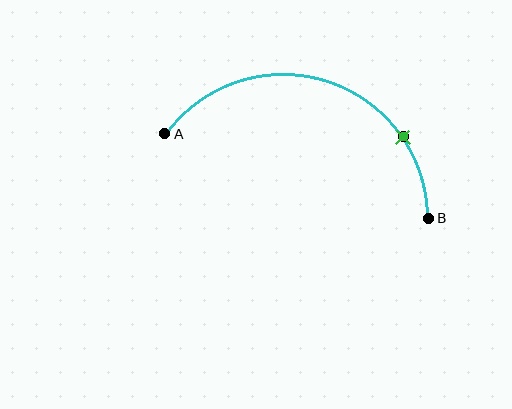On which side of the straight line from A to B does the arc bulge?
The arc bulges above the straight line connecting A and B.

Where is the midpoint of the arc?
The arc midpoint is the point on the curve farthest from the straight line joining A and B. It sits above that line.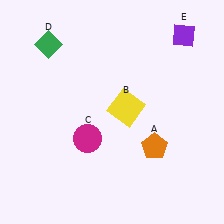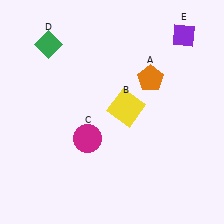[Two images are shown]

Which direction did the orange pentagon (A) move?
The orange pentagon (A) moved up.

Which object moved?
The orange pentagon (A) moved up.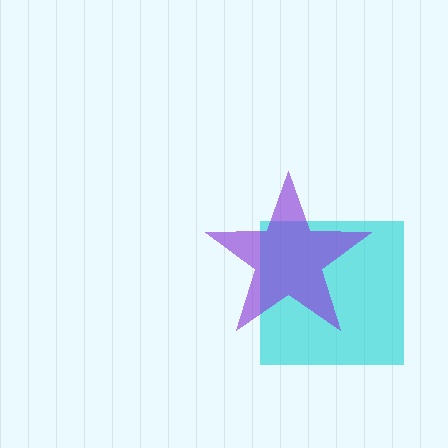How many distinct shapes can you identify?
There are 2 distinct shapes: a cyan square, a purple star.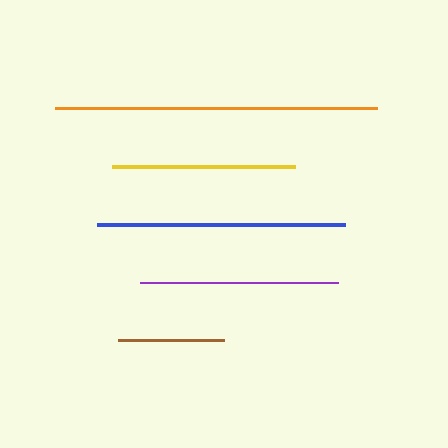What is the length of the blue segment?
The blue segment is approximately 248 pixels long.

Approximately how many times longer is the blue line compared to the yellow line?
The blue line is approximately 1.4 times the length of the yellow line.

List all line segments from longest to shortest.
From longest to shortest: orange, blue, purple, yellow, brown.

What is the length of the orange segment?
The orange segment is approximately 321 pixels long.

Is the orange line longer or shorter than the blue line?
The orange line is longer than the blue line.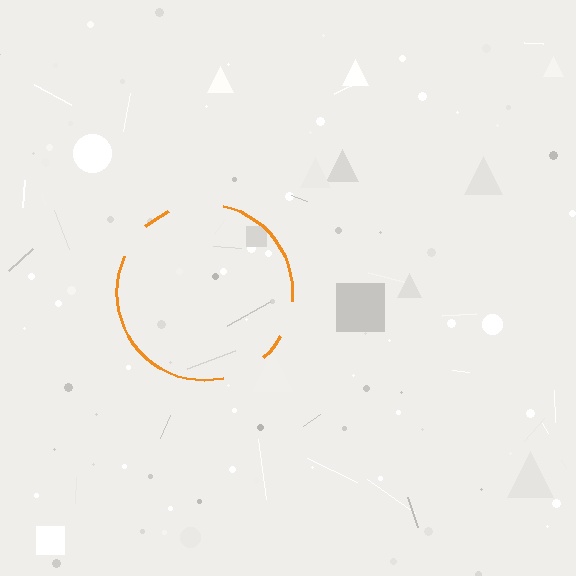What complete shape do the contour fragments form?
The contour fragments form a circle.